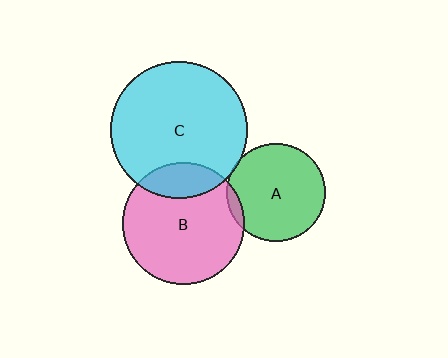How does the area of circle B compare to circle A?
Approximately 1.5 times.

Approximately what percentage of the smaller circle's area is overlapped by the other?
Approximately 5%.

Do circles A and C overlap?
Yes.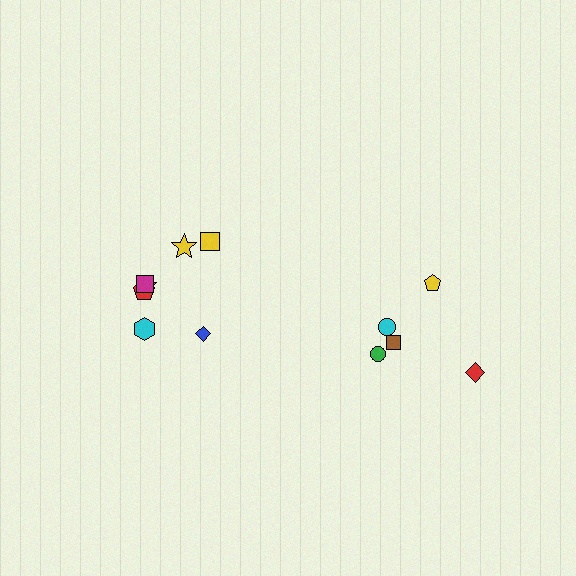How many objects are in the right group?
There are 5 objects.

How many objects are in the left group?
There are 7 objects.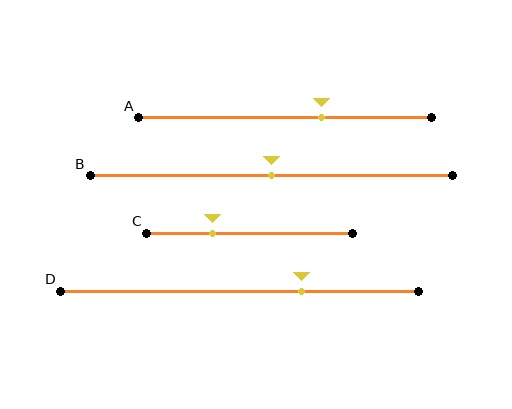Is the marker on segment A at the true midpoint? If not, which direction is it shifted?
No, the marker on segment A is shifted to the right by about 12% of the segment length.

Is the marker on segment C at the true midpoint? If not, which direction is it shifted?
No, the marker on segment C is shifted to the left by about 18% of the segment length.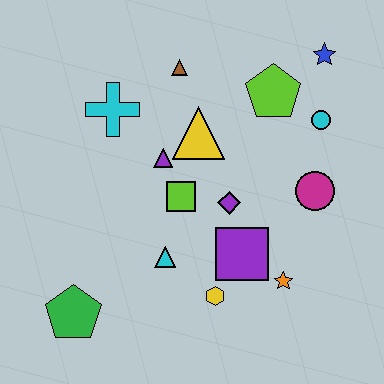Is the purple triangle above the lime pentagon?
No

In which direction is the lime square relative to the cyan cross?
The lime square is below the cyan cross.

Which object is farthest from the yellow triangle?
The green pentagon is farthest from the yellow triangle.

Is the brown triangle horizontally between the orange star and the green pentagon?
Yes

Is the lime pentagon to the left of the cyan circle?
Yes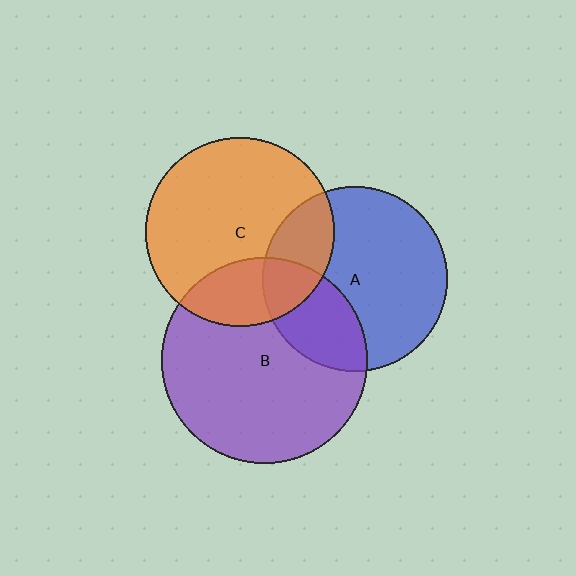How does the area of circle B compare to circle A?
Approximately 1.2 times.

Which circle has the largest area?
Circle B (purple).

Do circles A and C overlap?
Yes.